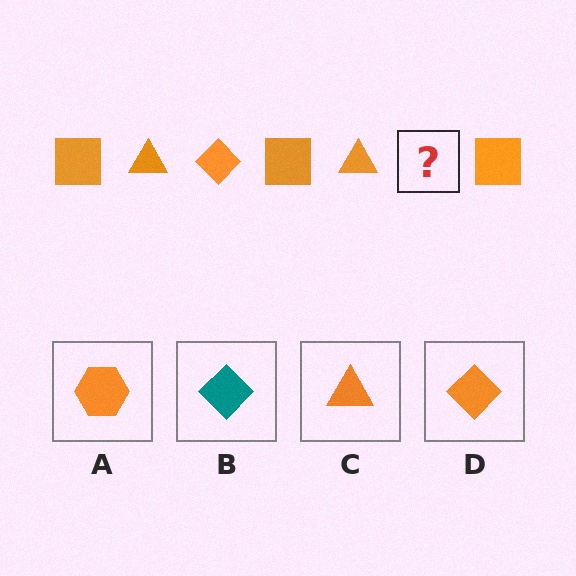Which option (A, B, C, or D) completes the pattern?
D.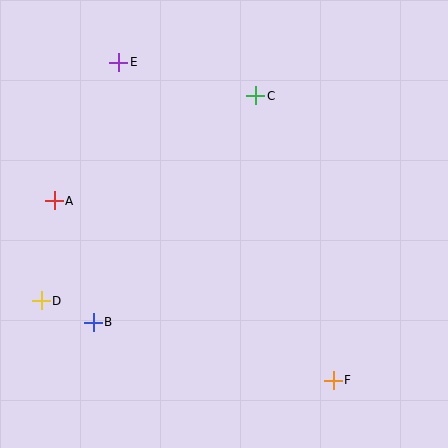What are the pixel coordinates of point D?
Point D is at (41, 301).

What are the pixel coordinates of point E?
Point E is at (119, 62).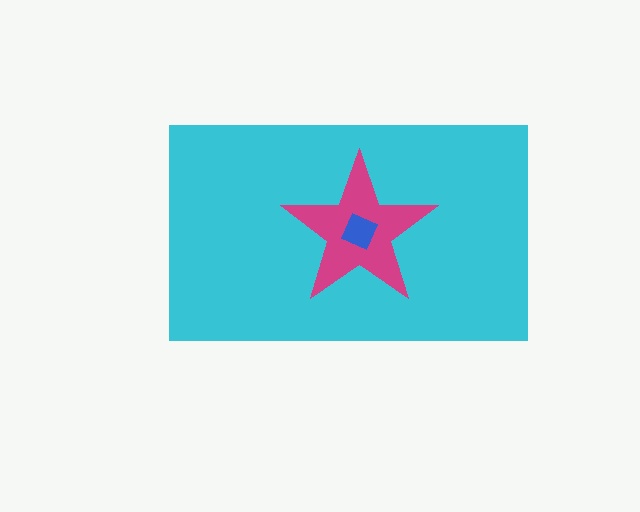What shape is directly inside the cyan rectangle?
The magenta star.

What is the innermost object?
The blue square.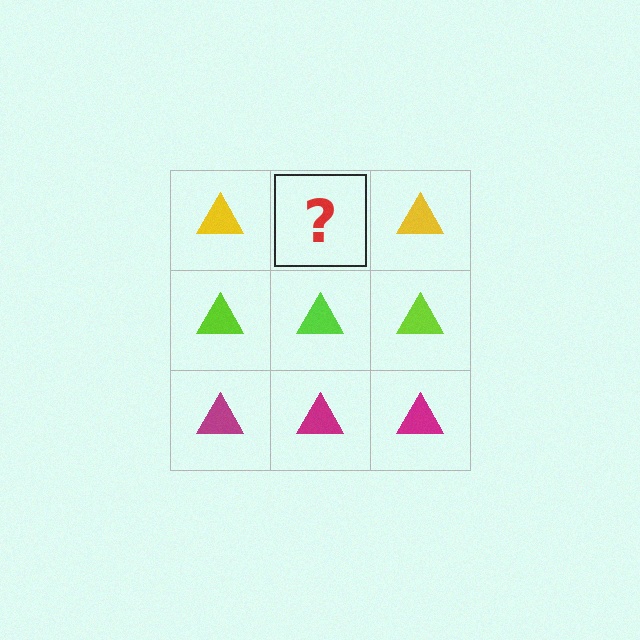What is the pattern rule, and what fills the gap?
The rule is that each row has a consistent color. The gap should be filled with a yellow triangle.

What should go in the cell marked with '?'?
The missing cell should contain a yellow triangle.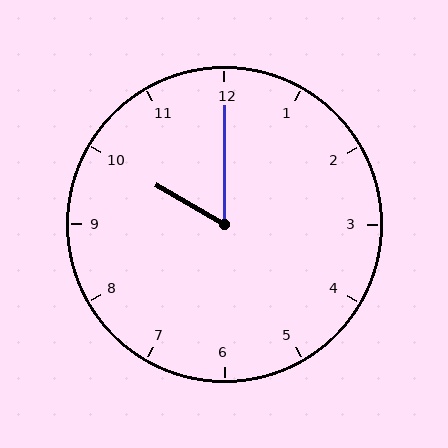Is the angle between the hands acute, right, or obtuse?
It is acute.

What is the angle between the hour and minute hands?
Approximately 60 degrees.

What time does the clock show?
10:00.